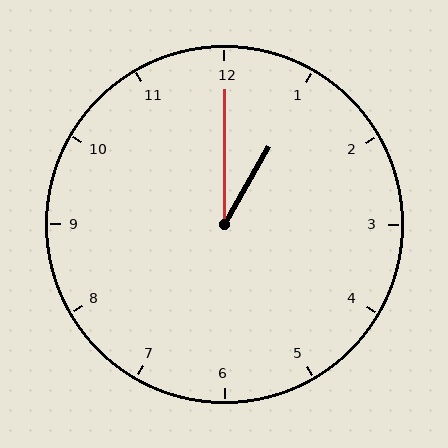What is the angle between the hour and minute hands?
Approximately 30 degrees.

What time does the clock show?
1:00.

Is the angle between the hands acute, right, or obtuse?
It is acute.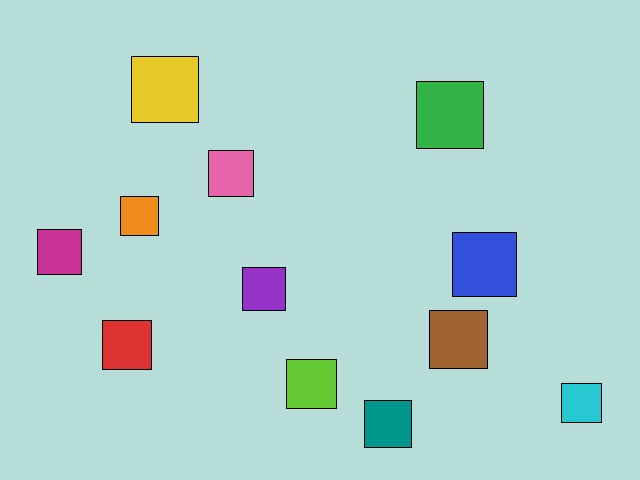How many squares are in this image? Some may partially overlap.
There are 12 squares.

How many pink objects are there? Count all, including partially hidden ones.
There is 1 pink object.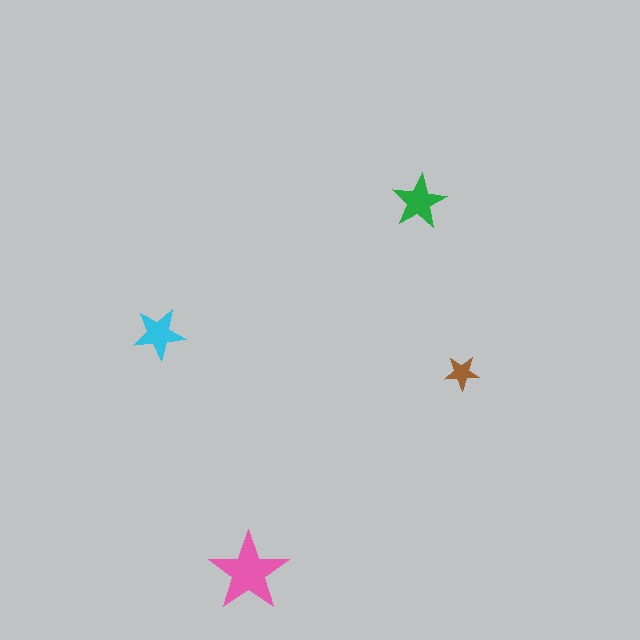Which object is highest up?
The green star is topmost.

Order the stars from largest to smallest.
the pink one, the green one, the cyan one, the brown one.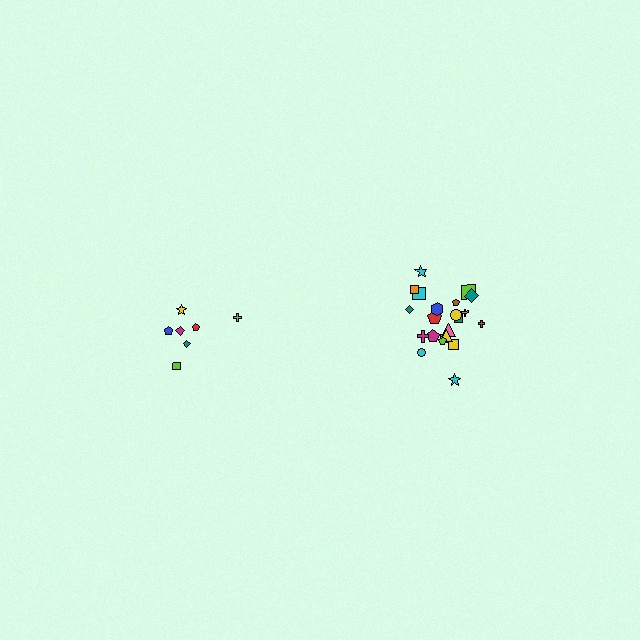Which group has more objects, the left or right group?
The right group.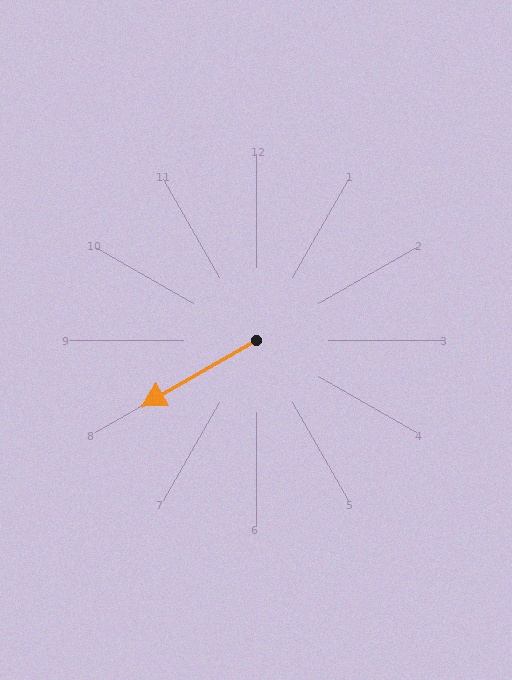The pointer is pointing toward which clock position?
Roughly 8 o'clock.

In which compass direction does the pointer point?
Southwest.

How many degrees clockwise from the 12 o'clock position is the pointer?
Approximately 240 degrees.